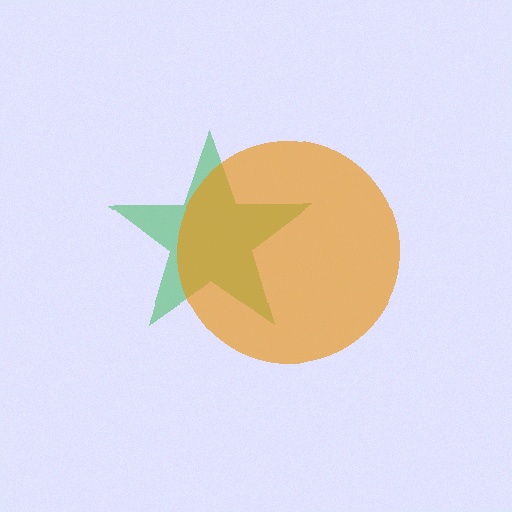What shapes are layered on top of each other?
The layered shapes are: a green star, an orange circle.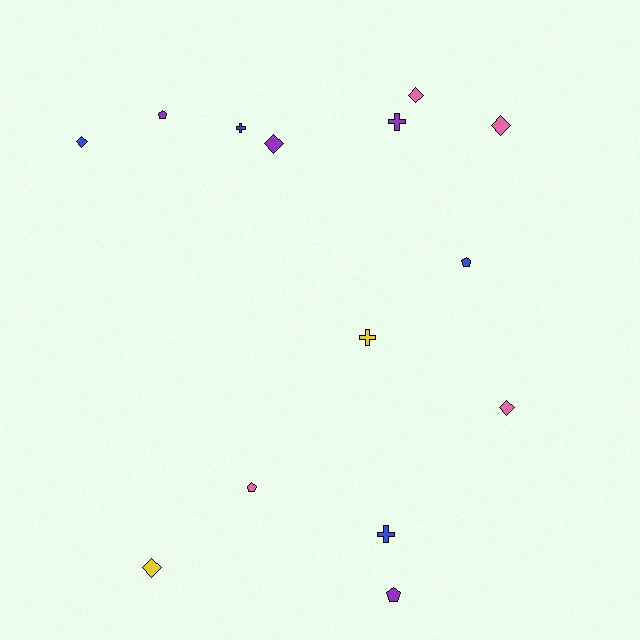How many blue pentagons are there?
There is 1 blue pentagon.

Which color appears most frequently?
Blue, with 4 objects.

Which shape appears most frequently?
Diamond, with 6 objects.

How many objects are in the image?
There are 14 objects.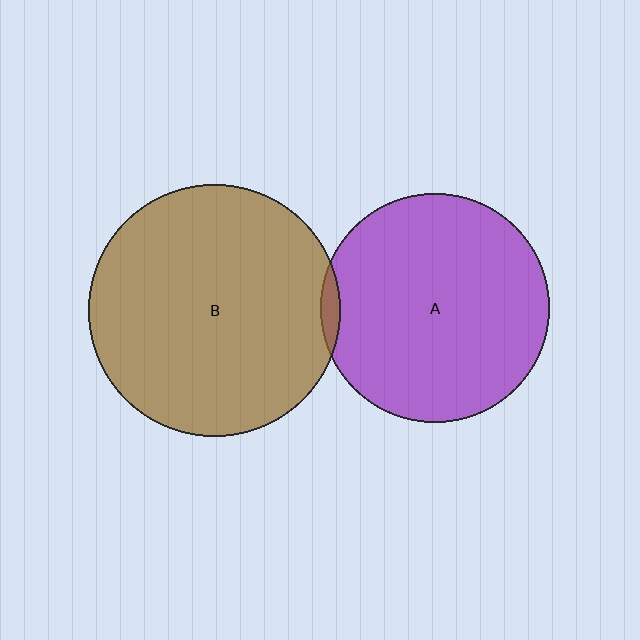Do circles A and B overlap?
Yes.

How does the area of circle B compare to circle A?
Approximately 1.2 times.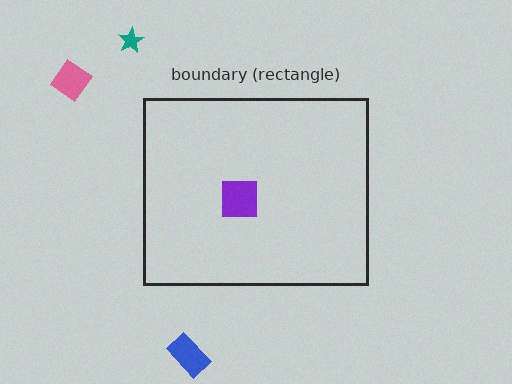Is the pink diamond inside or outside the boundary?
Outside.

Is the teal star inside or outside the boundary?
Outside.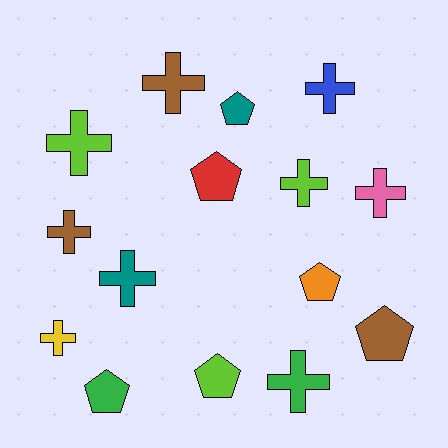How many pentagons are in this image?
There are 6 pentagons.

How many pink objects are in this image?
There is 1 pink object.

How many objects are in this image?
There are 15 objects.